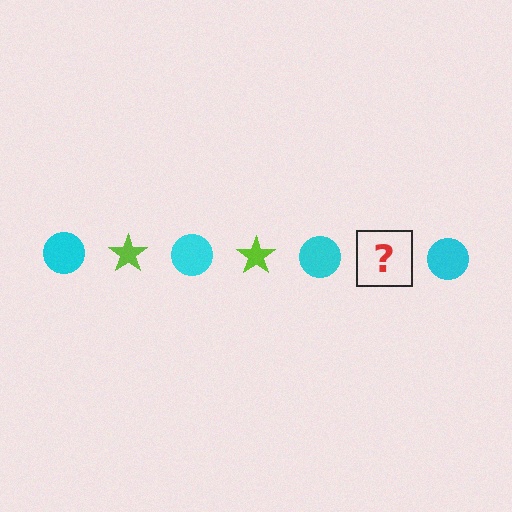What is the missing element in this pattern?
The missing element is a lime star.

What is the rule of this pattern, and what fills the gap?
The rule is that the pattern alternates between cyan circle and lime star. The gap should be filled with a lime star.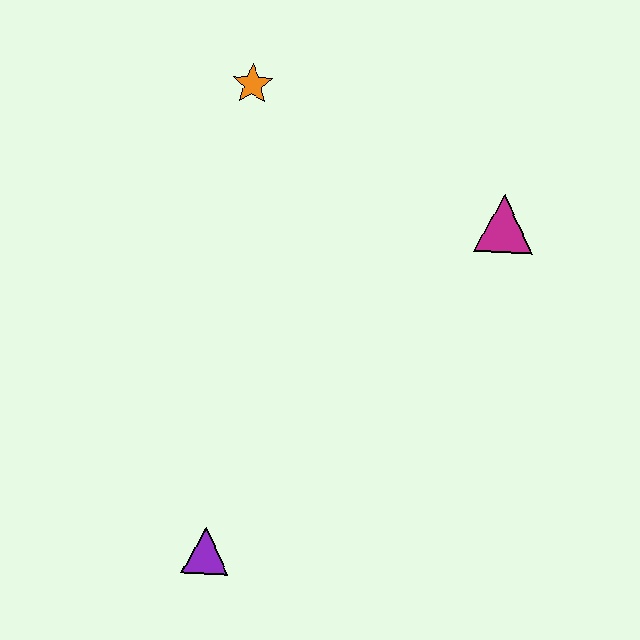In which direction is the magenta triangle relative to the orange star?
The magenta triangle is to the right of the orange star.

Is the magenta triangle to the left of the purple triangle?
No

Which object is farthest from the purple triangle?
The orange star is farthest from the purple triangle.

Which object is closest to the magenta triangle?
The orange star is closest to the magenta triangle.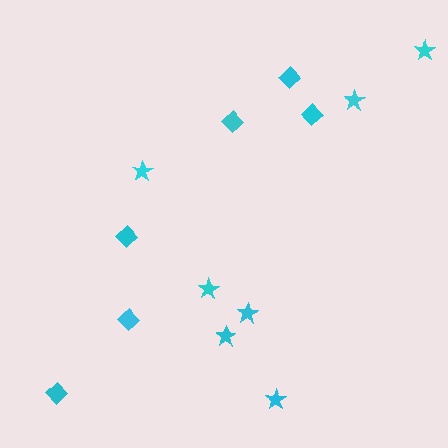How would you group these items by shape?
There are 2 groups: one group of diamonds (6) and one group of stars (7).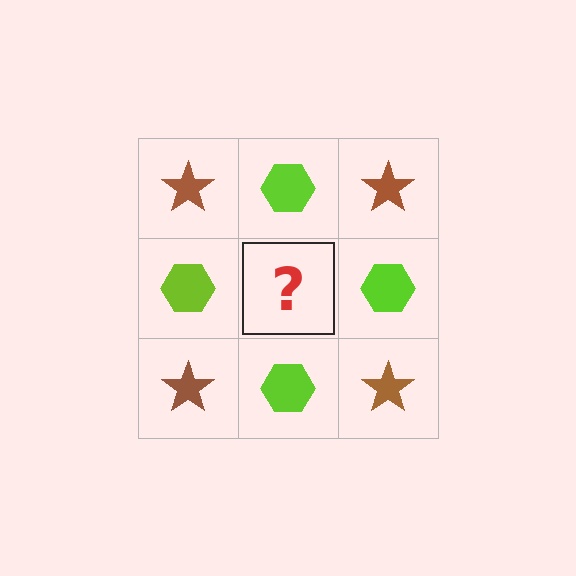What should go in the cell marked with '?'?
The missing cell should contain a brown star.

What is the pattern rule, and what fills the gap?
The rule is that it alternates brown star and lime hexagon in a checkerboard pattern. The gap should be filled with a brown star.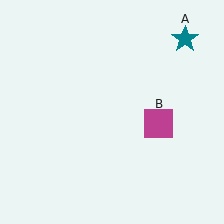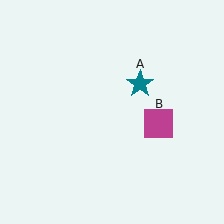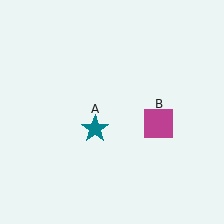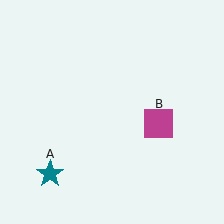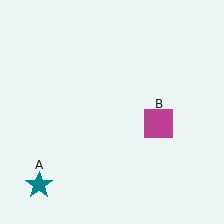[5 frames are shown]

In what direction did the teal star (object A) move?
The teal star (object A) moved down and to the left.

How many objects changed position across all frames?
1 object changed position: teal star (object A).